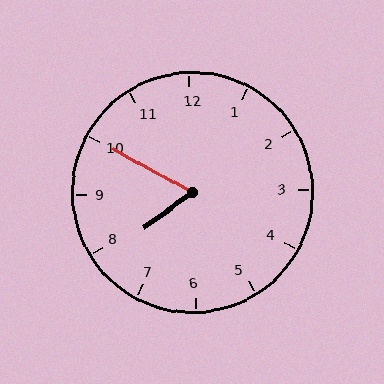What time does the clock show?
7:50.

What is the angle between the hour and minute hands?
Approximately 65 degrees.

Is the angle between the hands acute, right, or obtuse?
It is acute.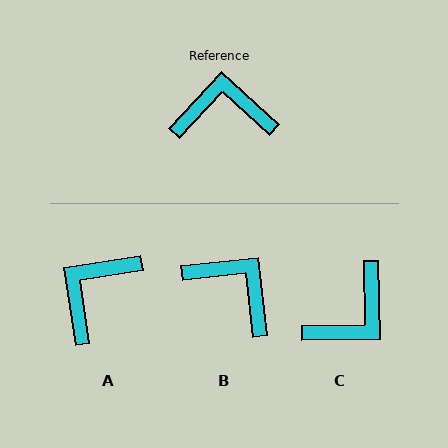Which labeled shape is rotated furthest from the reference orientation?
C, about 136 degrees away.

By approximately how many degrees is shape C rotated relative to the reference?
Approximately 136 degrees clockwise.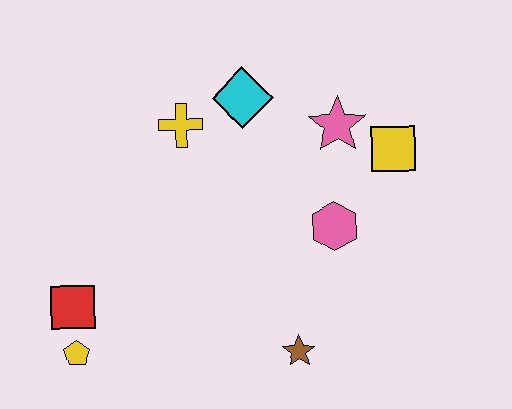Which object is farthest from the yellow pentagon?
The yellow square is farthest from the yellow pentagon.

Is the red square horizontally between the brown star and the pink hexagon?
No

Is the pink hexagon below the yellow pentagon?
No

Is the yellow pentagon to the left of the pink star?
Yes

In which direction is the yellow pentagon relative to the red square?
The yellow pentagon is below the red square.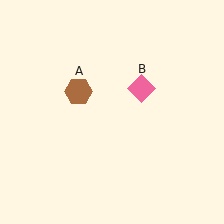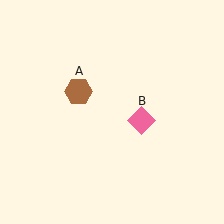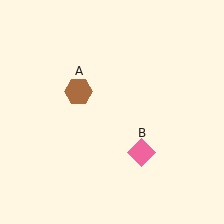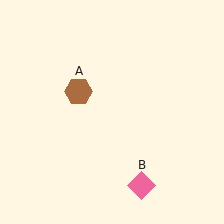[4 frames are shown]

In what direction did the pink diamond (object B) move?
The pink diamond (object B) moved down.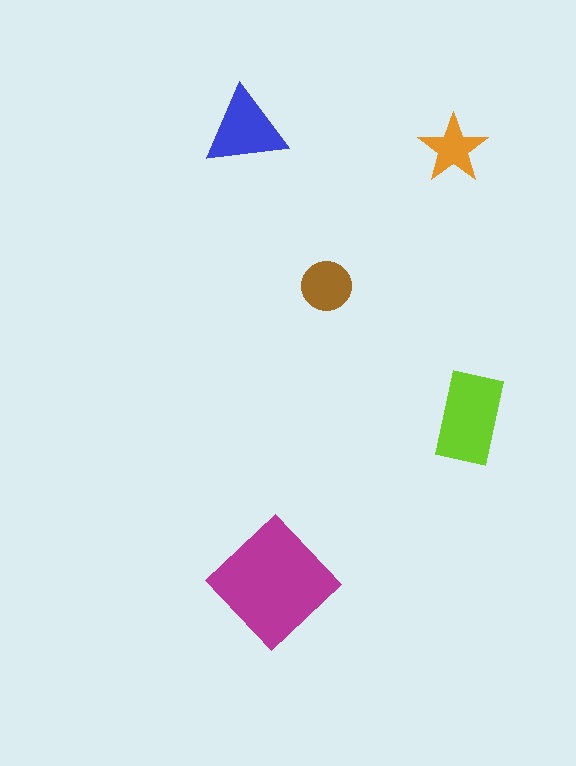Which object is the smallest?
The orange star.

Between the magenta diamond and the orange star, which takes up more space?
The magenta diamond.